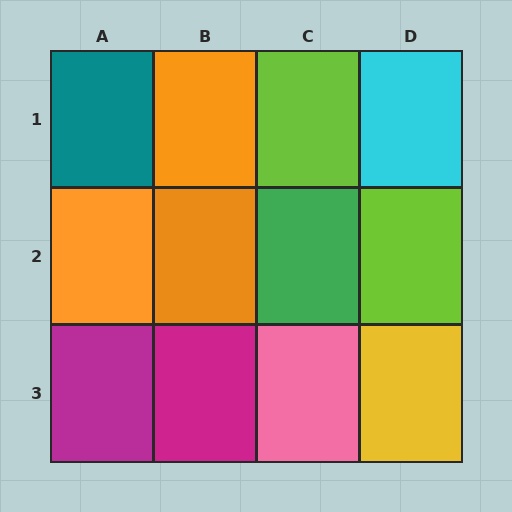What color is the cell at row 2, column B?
Orange.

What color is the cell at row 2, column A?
Orange.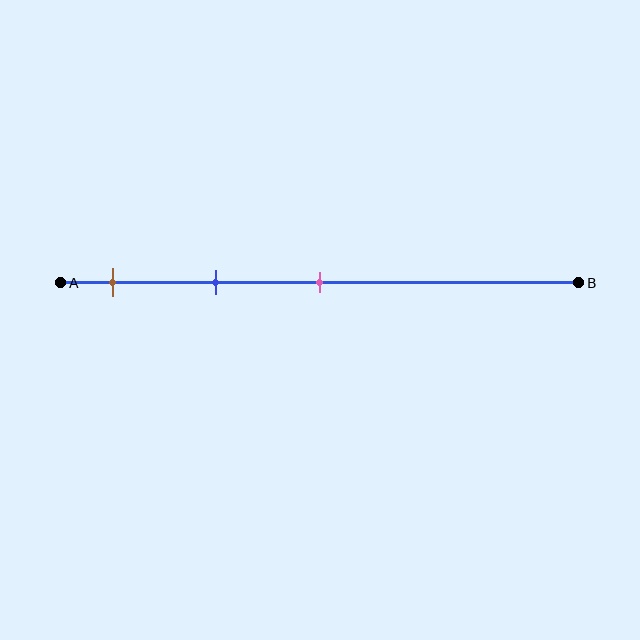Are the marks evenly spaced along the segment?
Yes, the marks are approximately evenly spaced.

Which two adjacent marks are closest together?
The brown and blue marks are the closest adjacent pair.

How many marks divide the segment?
There are 3 marks dividing the segment.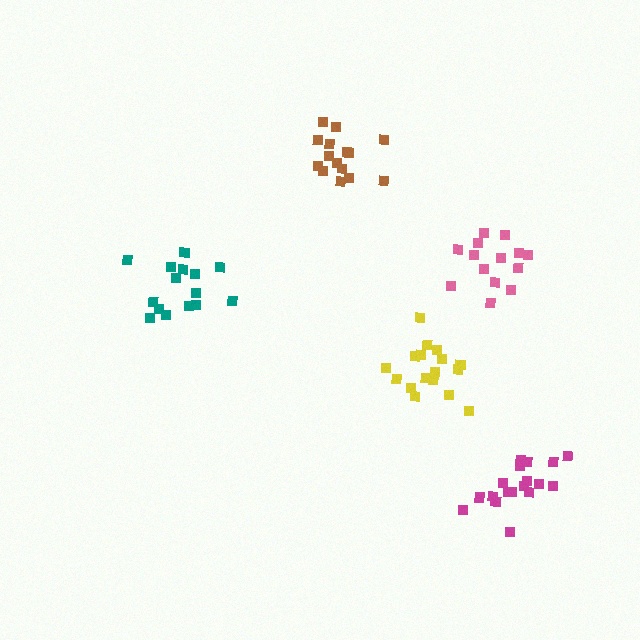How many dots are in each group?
Group 1: 18 dots, Group 2: 15 dots, Group 3: 14 dots, Group 4: 18 dots, Group 5: 15 dots (80 total).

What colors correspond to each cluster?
The clusters are colored: magenta, teal, pink, yellow, brown.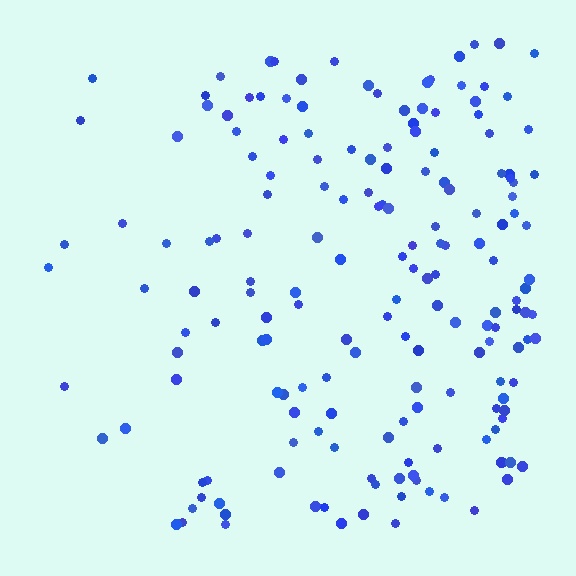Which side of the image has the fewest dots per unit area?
The left.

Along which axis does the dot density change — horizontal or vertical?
Horizontal.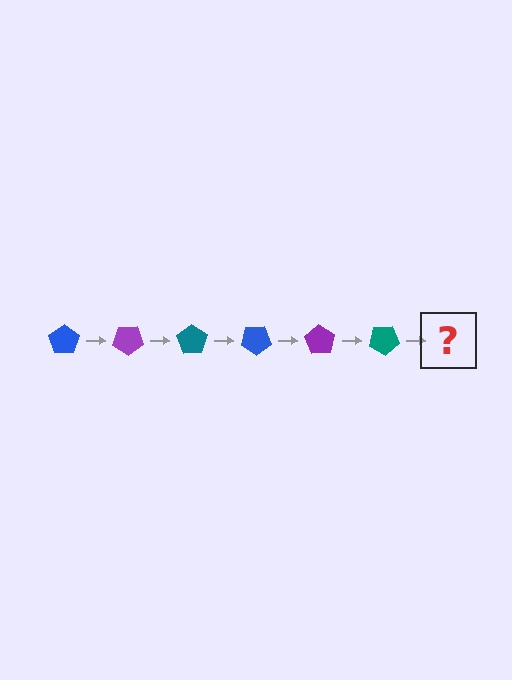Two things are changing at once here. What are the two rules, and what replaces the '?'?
The two rules are that it rotates 35 degrees each step and the color cycles through blue, purple, and teal. The '?' should be a blue pentagon, rotated 210 degrees from the start.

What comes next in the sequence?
The next element should be a blue pentagon, rotated 210 degrees from the start.